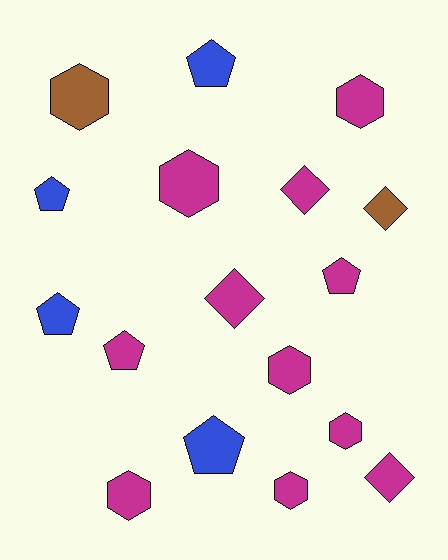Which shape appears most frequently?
Hexagon, with 7 objects.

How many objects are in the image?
There are 17 objects.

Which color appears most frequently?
Magenta, with 11 objects.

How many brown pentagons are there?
There are no brown pentagons.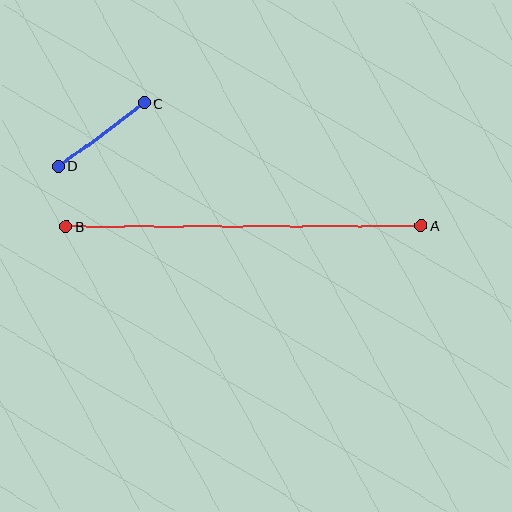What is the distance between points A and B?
The distance is approximately 355 pixels.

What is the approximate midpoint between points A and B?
The midpoint is at approximately (244, 226) pixels.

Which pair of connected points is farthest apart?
Points A and B are farthest apart.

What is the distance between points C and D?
The distance is approximately 107 pixels.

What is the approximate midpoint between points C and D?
The midpoint is at approximately (102, 135) pixels.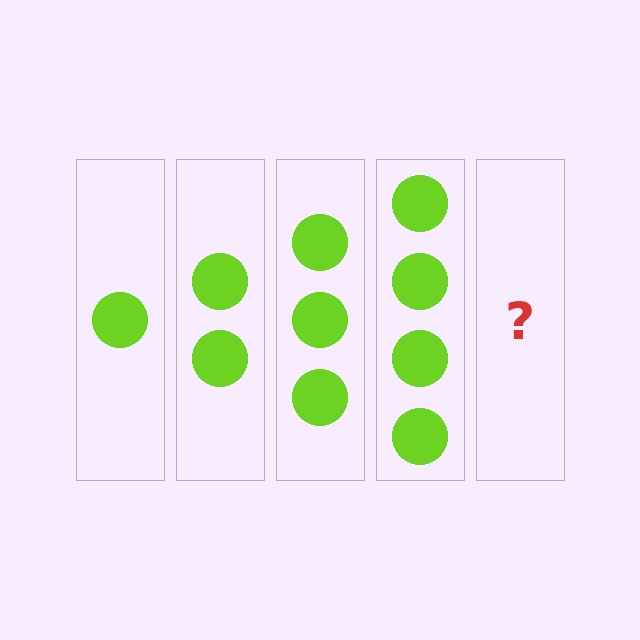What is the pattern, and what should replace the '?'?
The pattern is that each step adds one more circle. The '?' should be 5 circles.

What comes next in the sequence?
The next element should be 5 circles.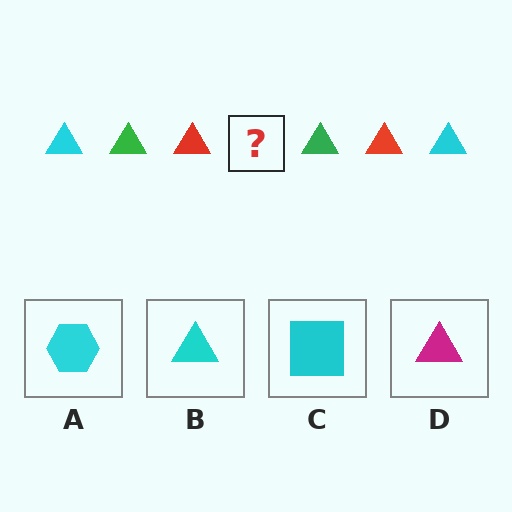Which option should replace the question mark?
Option B.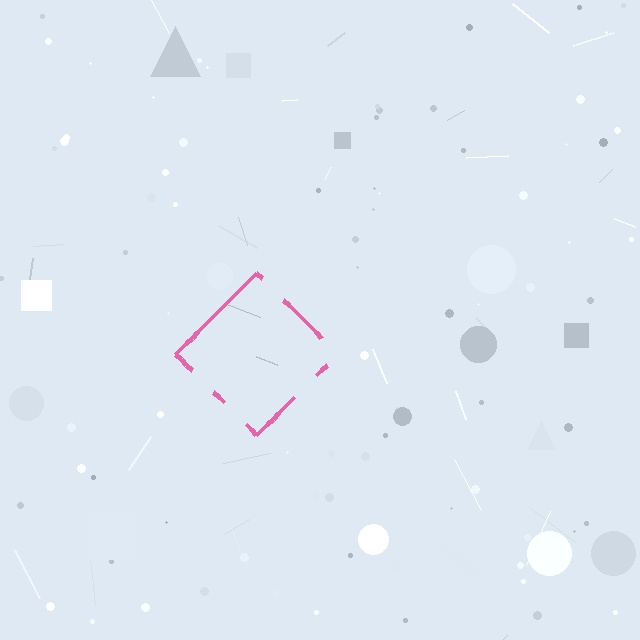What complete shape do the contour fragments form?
The contour fragments form a diamond.